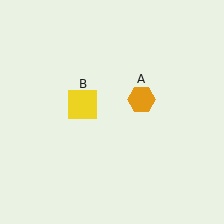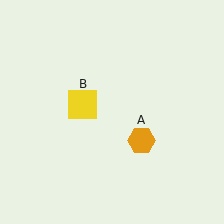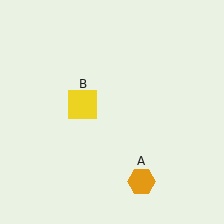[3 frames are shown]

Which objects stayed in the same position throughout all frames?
Yellow square (object B) remained stationary.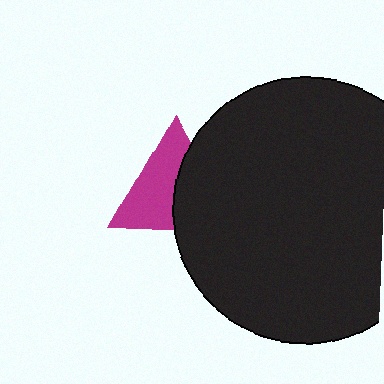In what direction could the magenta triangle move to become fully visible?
The magenta triangle could move left. That would shift it out from behind the black circle entirely.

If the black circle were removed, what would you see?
You would see the complete magenta triangle.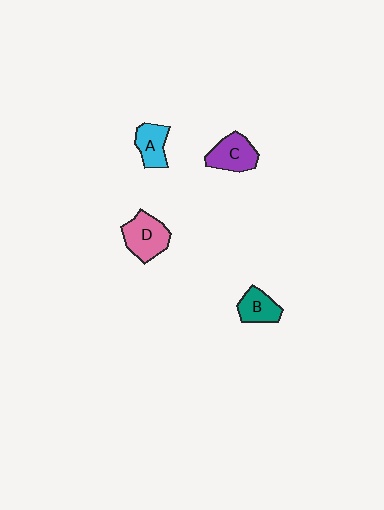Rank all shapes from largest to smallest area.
From largest to smallest: D (pink), C (purple), A (cyan), B (teal).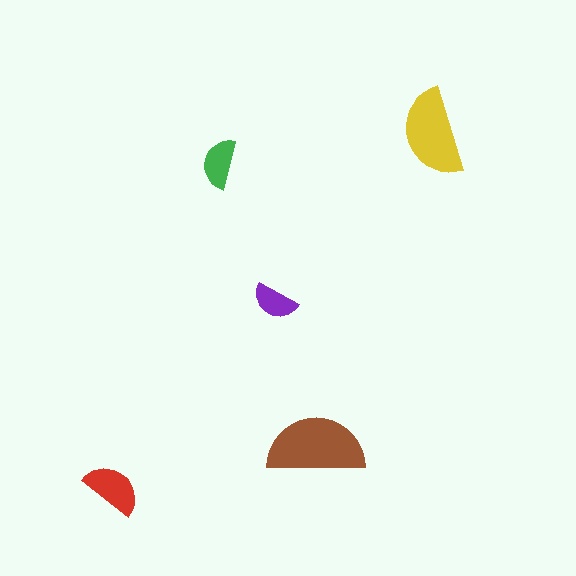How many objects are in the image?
There are 5 objects in the image.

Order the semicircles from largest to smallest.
the brown one, the yellow one, the red one, the green one, the purple one.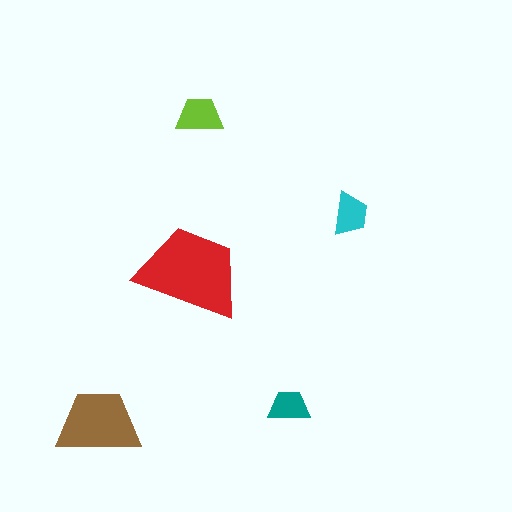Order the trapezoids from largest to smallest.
the red one, the brown one, the lime one, the cyan one, the teal one.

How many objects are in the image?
There are 5 objects in the image.